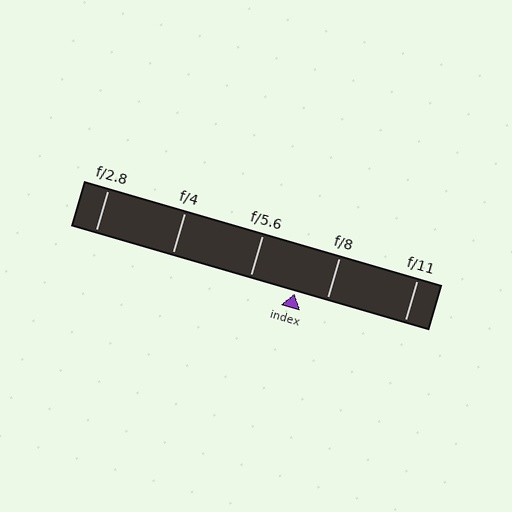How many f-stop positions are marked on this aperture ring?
There are 5 f-stop positions marked.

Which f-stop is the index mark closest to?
The index mark is closest to f/8.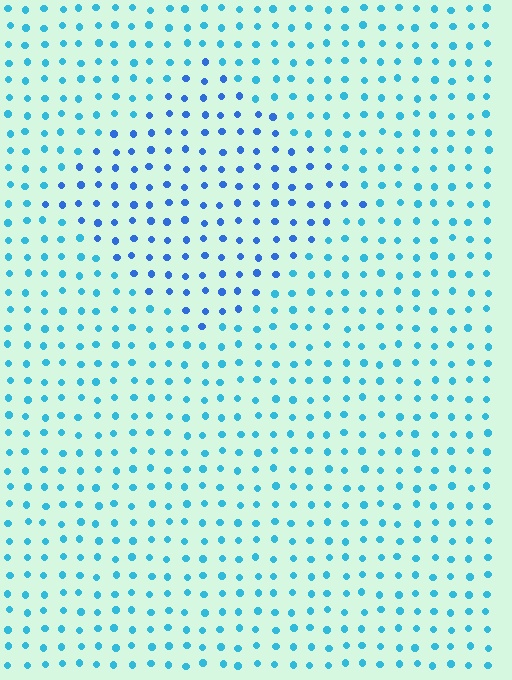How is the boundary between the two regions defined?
The boundary is defined purely by a slight shift in hue (about 27 degrees). Spacing, size, and orientation are identical on both sides.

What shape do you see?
I see a diamond.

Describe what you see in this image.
The image is filled with small cyan elements in a uniform arrangement. A diamond-shaped region is visible where the elements are tinted to a slightly different hue, forming a subtle color boundary.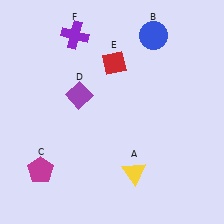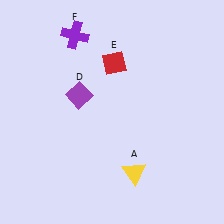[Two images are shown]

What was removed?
The magenta pentagon (C), the blue circle (B) were removed in Image 2.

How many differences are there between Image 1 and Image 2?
There are 2 differences between the two images.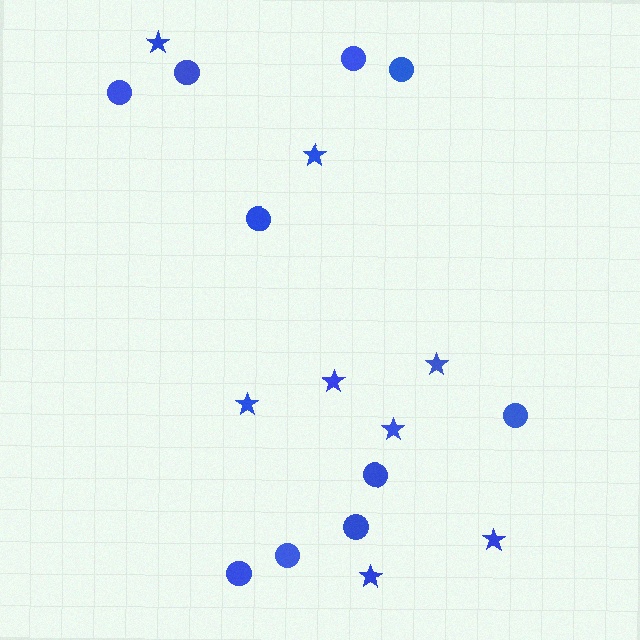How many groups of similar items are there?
There are 2 groups: one group of circles (10) and one group of stars (8).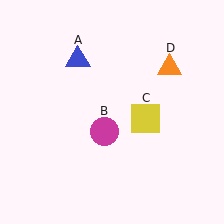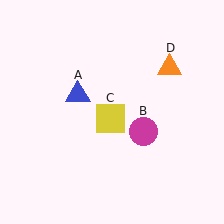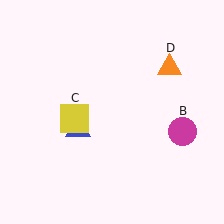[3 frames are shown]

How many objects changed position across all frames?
3 objects changed position: blue triangle (object A), magenta circle (object B), yellow square (object C).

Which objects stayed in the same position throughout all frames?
Orange triangle (object D) remained stationary.